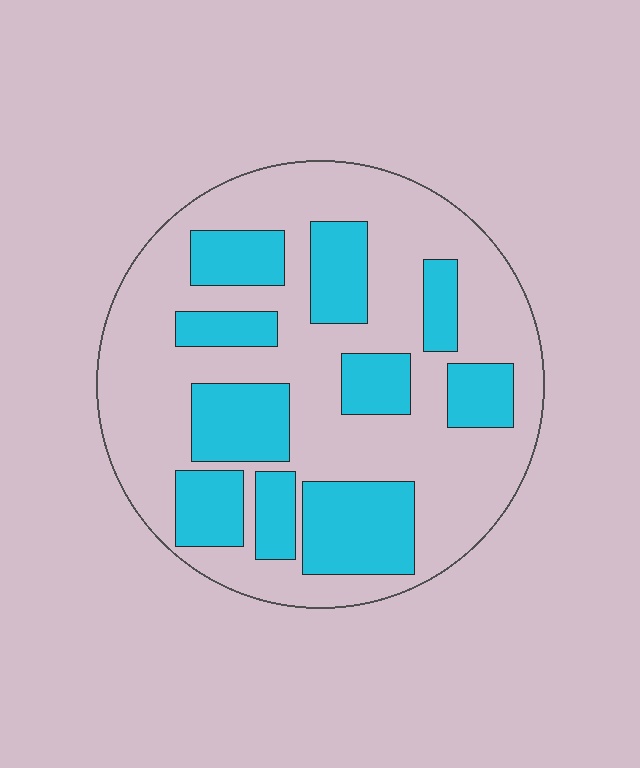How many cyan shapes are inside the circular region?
10.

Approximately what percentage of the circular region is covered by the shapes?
Approximately 35%.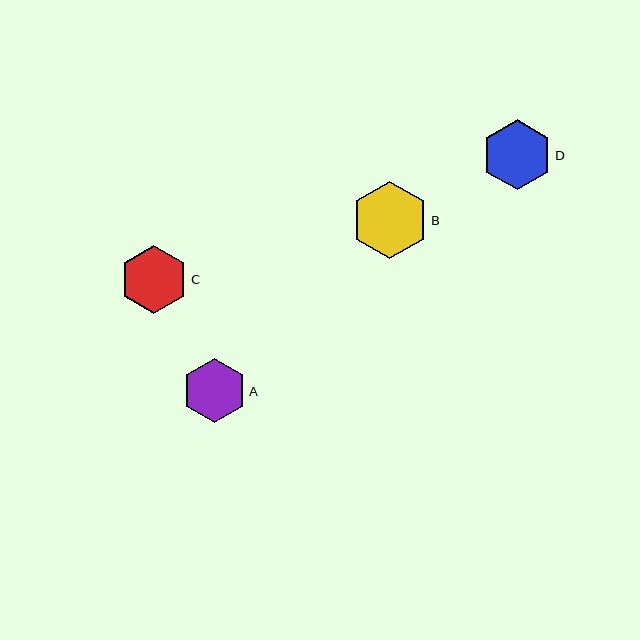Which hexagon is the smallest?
Hexagon A is the smallest with a size of approximately 64 pixels.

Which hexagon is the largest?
Hexagon B is the largest with a size of approximately 77 pixels.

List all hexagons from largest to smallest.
From largest to smallest: B, D, C, A.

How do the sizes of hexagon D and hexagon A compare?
Hexagon D and hexagon A are approximately the same size.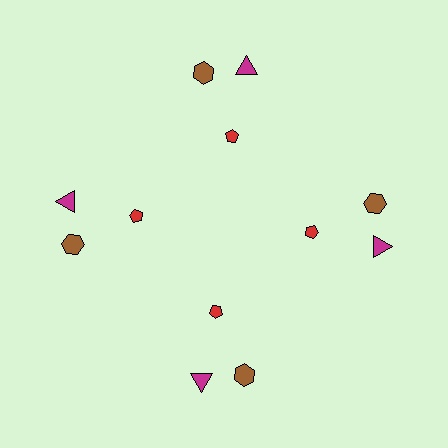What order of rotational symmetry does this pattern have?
This pattern has 4-fold rotational symmetry.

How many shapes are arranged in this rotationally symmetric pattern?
There are 12 shapes, arranged in 4 groups of 3.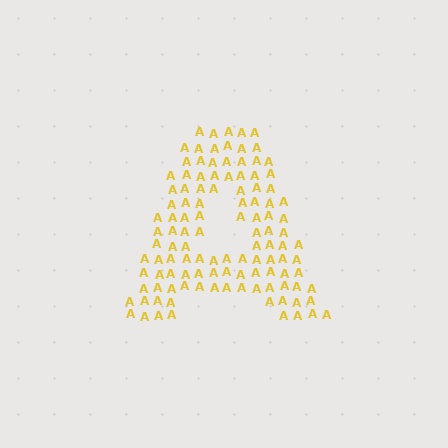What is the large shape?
The large shape is the letter A.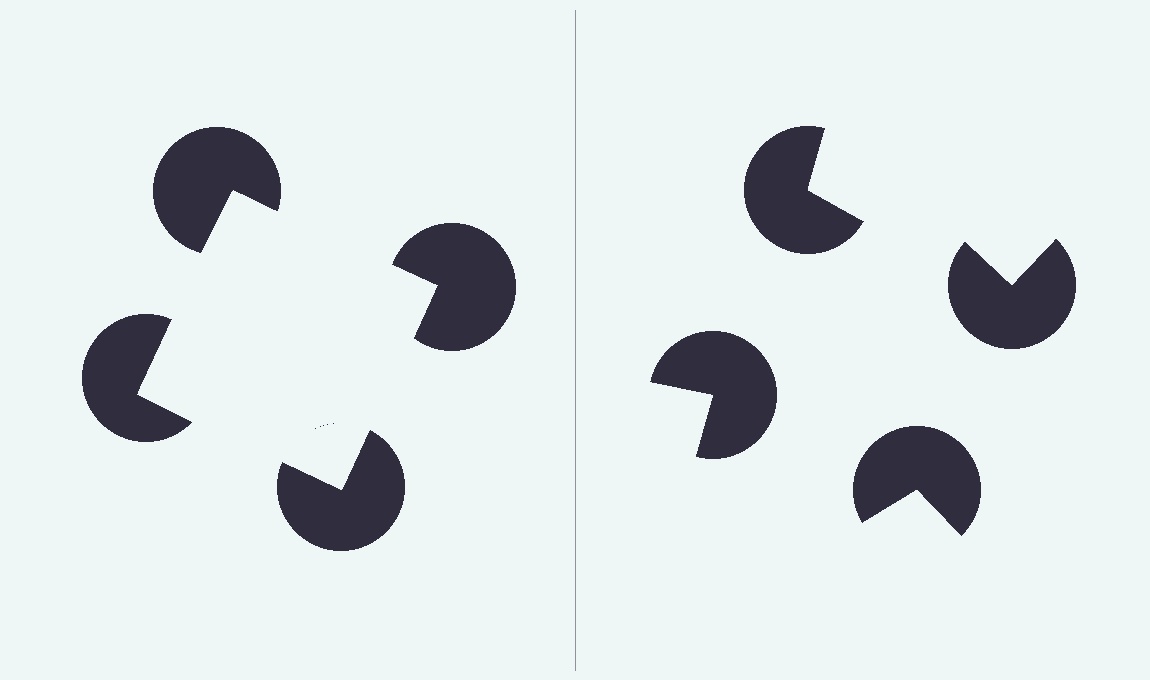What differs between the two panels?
The pac-man discs are positioned identically on both sides; only the wedge orientations differ. On the left they align to a square; on the right they are misaligned.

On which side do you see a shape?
An illusory square appears on the left side. On the right side the wedge cuts are rotated, so no coherent shape forms.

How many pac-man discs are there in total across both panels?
8 — 4 on each side.